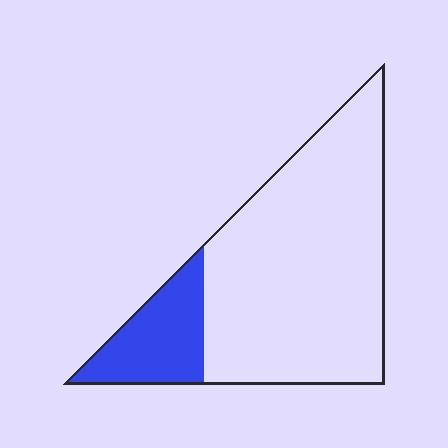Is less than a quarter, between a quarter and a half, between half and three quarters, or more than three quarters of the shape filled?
Less than a quarter.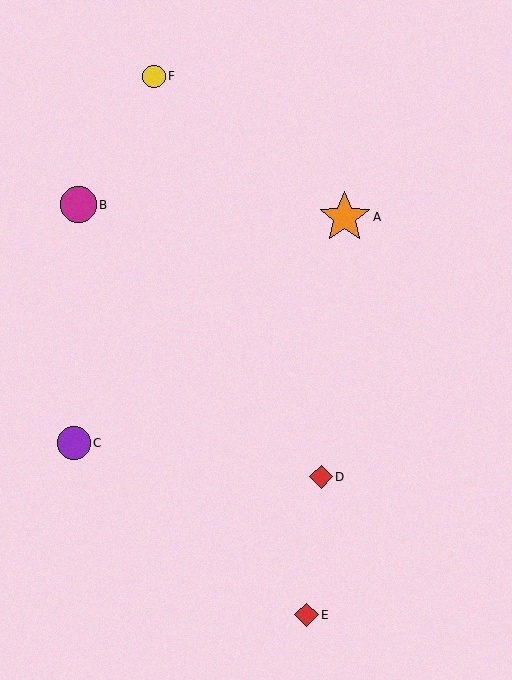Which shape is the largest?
The orange star (labeled A) is the largest.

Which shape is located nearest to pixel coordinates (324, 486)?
The red diamond (labeled D) at (321, 477) is nearest to that location.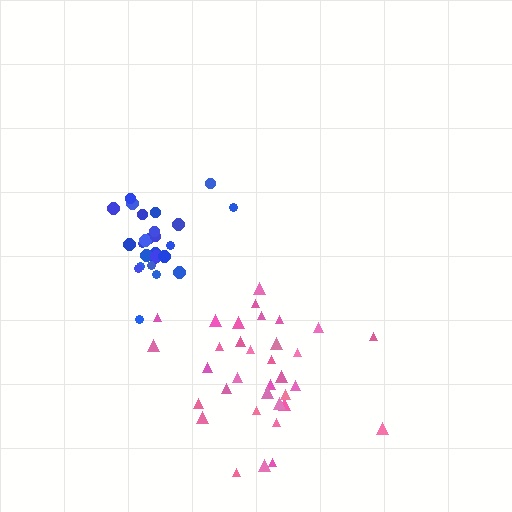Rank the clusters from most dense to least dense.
blue, pink.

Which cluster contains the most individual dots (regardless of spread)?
Pink (34).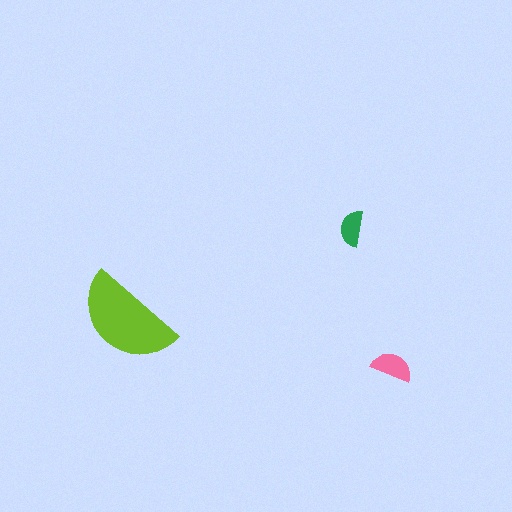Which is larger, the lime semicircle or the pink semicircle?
The lime one.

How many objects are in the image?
There are 3 objects in the image.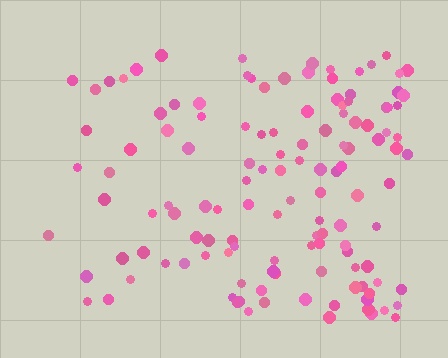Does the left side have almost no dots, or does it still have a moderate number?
Still a moderate number, just noticeably fewer than the right.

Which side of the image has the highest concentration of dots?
The right.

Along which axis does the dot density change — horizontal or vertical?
Horizontal.